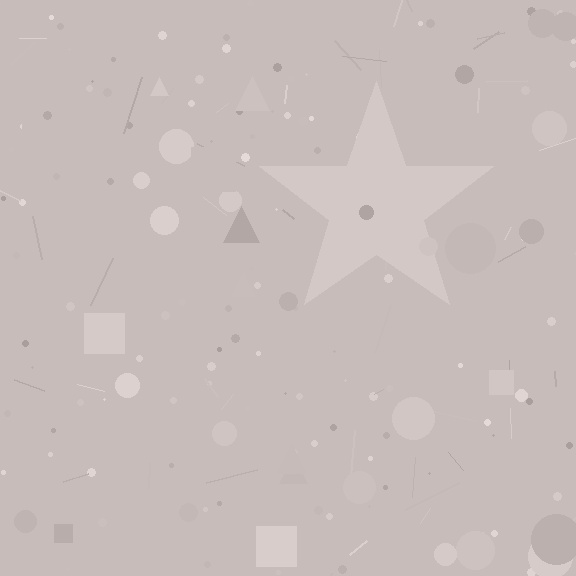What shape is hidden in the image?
A star is hidden in the image.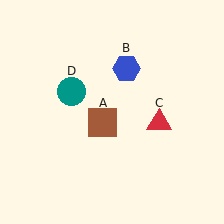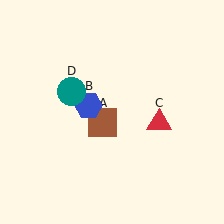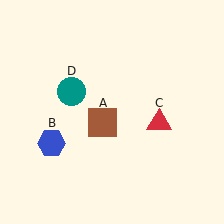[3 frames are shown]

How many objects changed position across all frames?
1 object changed position: blue hexagon (object B).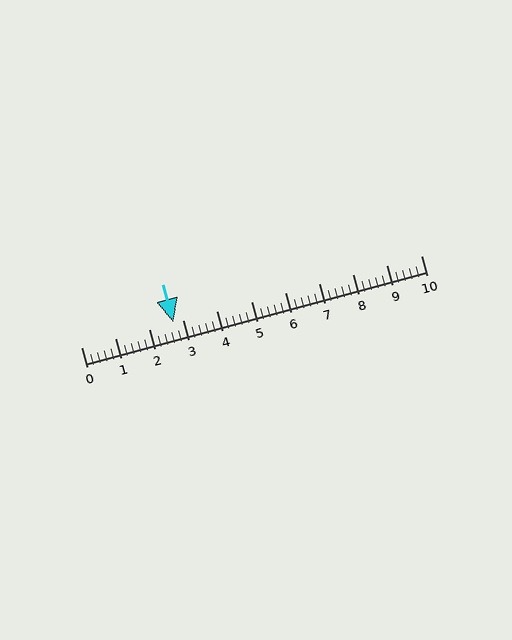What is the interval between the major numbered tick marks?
The major tick marks are spaced 1 units apart.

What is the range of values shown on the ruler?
The ruler shows values from 0 to 10.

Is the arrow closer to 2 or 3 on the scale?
The arrow is closer to 3.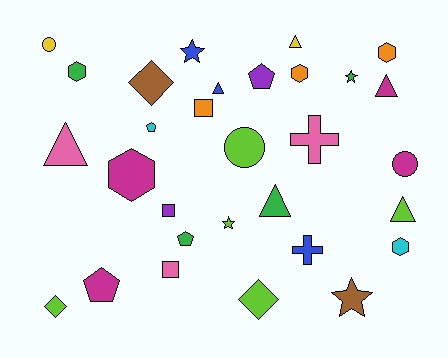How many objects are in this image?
There are 30 objects.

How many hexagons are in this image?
There are 5 hexagons.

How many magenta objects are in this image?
There are 4 magenta objects.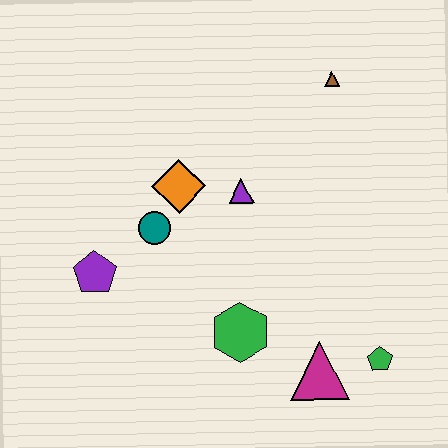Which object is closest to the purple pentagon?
The teal circle is closest to the purple pentagon.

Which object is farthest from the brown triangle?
The purple pentagon is farthest from the brown triangle.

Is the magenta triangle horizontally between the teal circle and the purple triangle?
No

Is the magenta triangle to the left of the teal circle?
No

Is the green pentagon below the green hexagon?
Yes